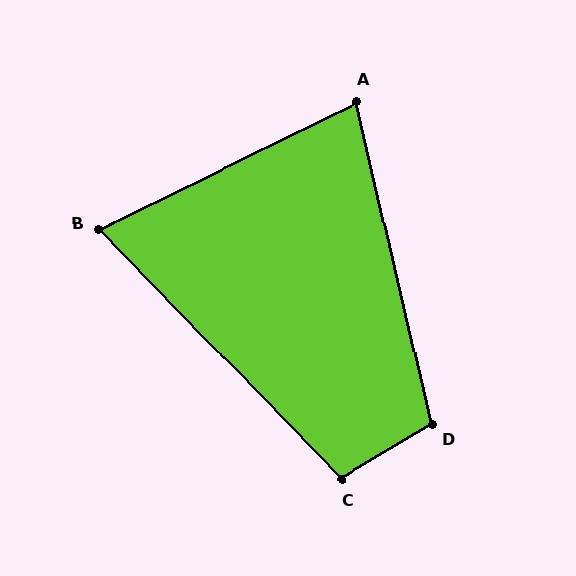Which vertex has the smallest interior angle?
B, at approximately 72 degrees.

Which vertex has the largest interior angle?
D, at approximately 108 degrees.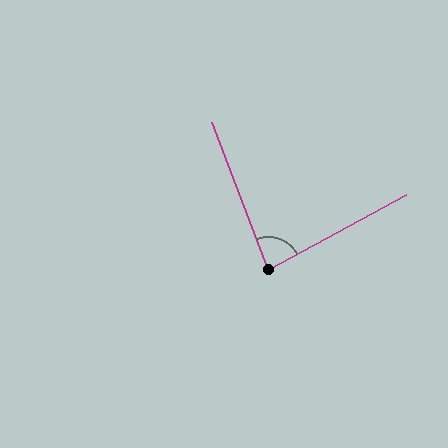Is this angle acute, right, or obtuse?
It is acute.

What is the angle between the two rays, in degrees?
Approximately 82 degrees.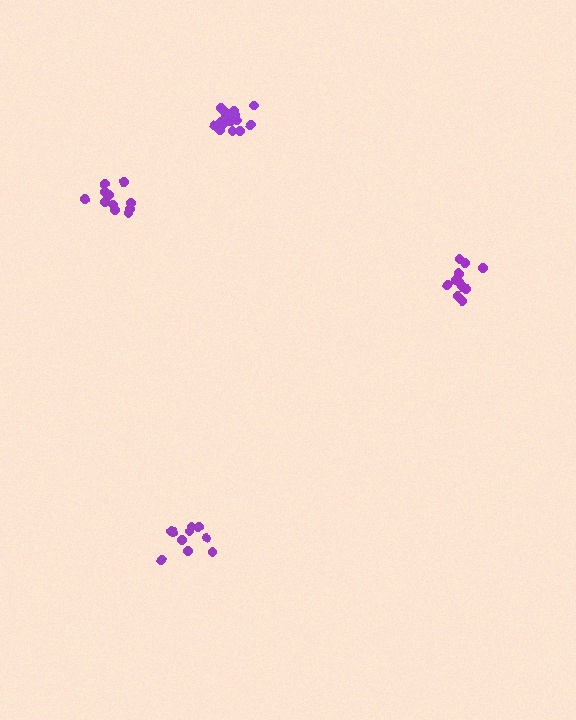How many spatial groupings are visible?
There are 4 spatial groupings.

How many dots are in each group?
Group 1: 16 dots, Group 2: 10 dots, Group 3: 11 dots, Group 4: 11 dots (48 total).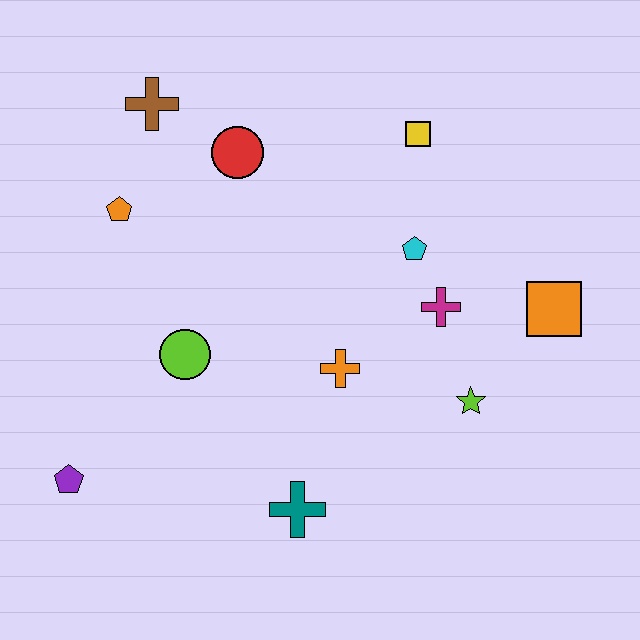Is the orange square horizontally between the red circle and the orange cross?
No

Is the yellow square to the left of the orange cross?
No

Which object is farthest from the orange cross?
The brown cross is farthest from the orange cross.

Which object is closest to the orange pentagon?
The brown cross is closest to the orange pentagon.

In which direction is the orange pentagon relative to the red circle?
The orange pentagon is to the left of the red circle.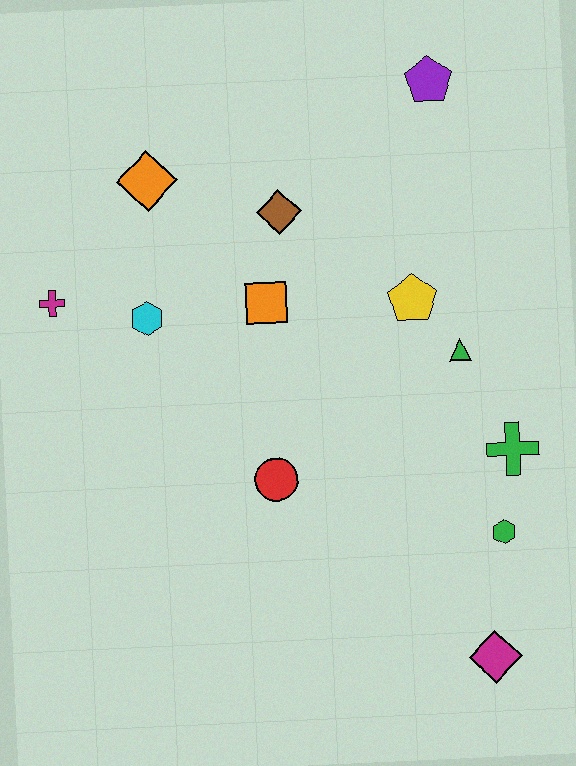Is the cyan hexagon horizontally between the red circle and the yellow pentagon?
No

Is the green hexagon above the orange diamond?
No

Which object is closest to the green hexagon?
The green cross is closest to the green hexagon.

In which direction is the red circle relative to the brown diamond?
The red circle is below the brown diamond.